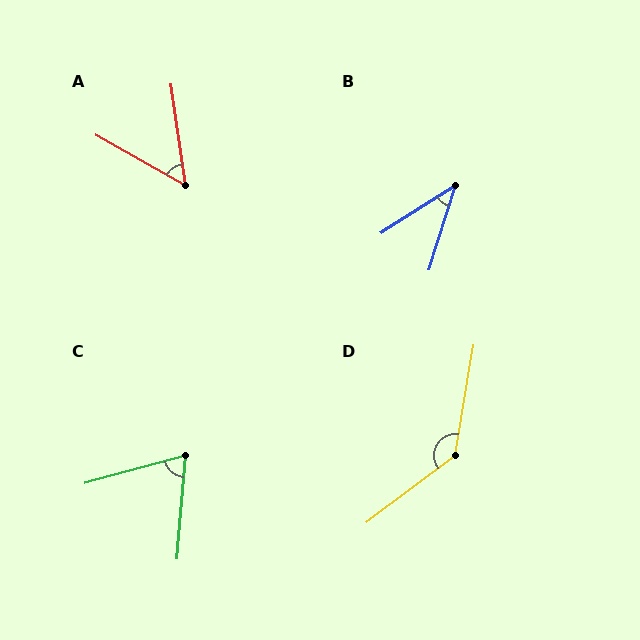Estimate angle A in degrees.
Approximately 53 degrees.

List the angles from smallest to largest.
B (40°), A (53°), C (70°), D (137°).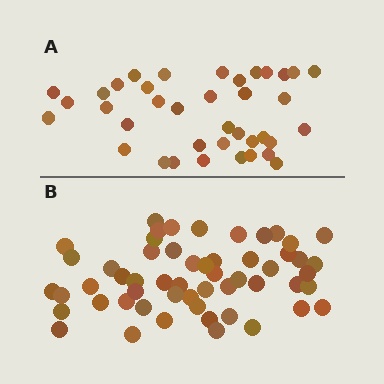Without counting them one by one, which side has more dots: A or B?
Region B (the bottom region) has more dots.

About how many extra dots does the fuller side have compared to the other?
Region B has approximately 15 more dots than region A.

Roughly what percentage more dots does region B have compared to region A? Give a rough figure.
About 45% more.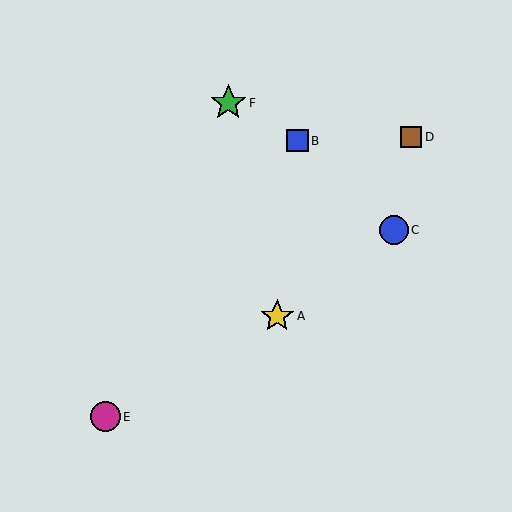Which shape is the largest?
The green star (labeled F) is the largest.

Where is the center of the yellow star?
The center of the yellow star is at (277, 316).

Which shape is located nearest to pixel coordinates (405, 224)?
The blue circle (labeled C) at (394, 230) is nearest to that location.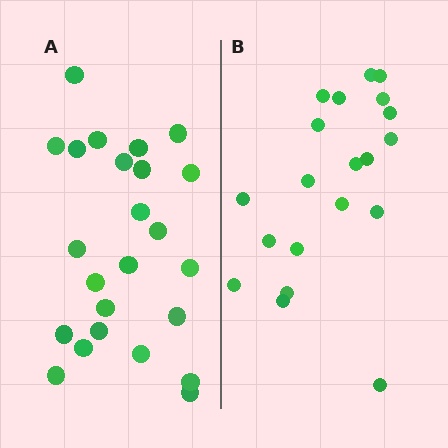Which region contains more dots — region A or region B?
Region A (the left region) has more dots.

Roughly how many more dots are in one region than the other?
Region A has about 4 more dots than region B.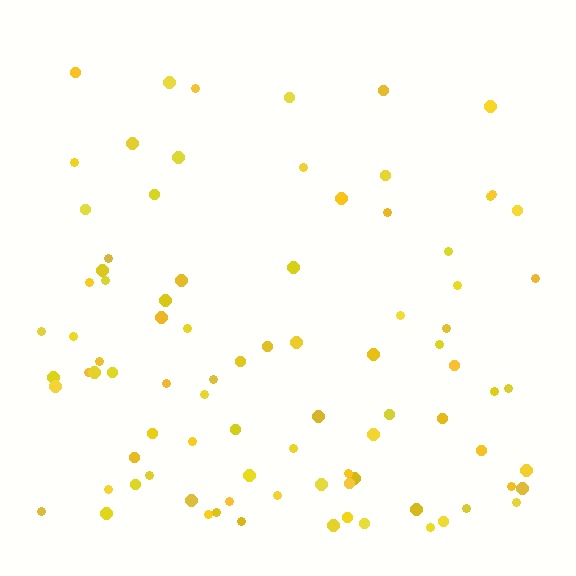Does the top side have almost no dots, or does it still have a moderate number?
Still a moderate number, just noticeably fewer than the bottom.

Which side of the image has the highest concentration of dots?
The bottom.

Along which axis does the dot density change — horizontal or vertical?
Vertical.